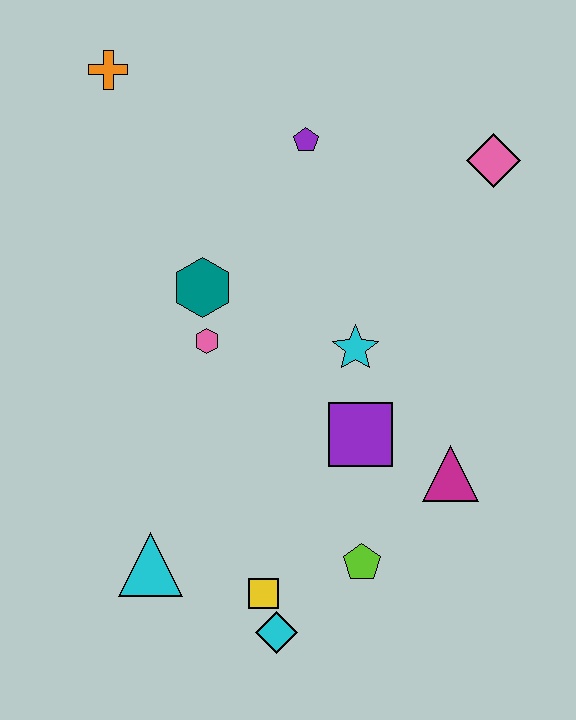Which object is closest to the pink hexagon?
The teal hexagon is closest to the pink hexagon.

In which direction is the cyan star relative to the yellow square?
The cyan star is above the yellow square.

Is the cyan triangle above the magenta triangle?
No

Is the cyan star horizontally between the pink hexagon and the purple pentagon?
No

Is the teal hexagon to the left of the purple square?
Yes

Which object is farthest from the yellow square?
The orange cross is farthest from the yellow square.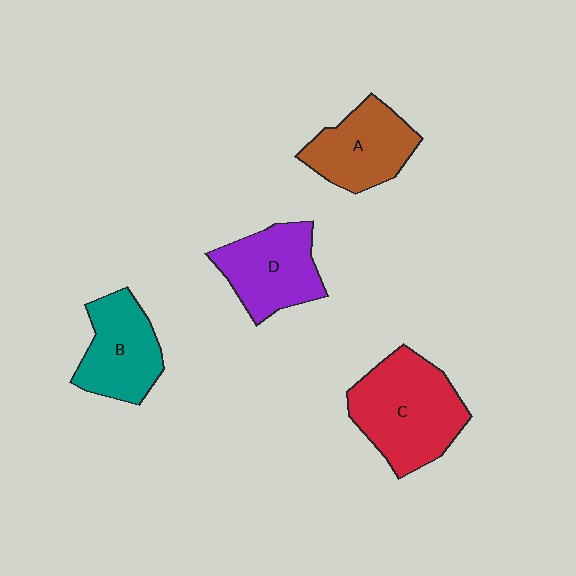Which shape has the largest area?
Shape C (red).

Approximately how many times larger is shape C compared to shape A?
Approximately 1.4 times.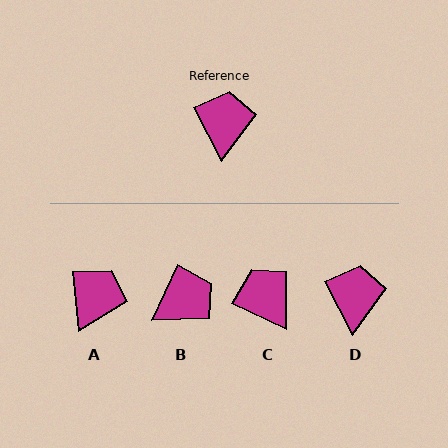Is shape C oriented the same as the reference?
No, it is off by about 37 degrees.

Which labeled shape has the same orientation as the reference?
D.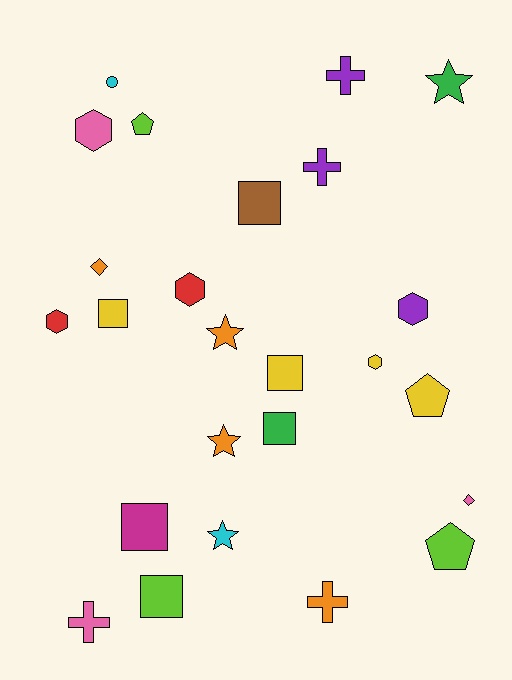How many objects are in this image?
There are 25 objects.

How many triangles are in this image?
There are no triangles.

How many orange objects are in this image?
There are 4 orange objects.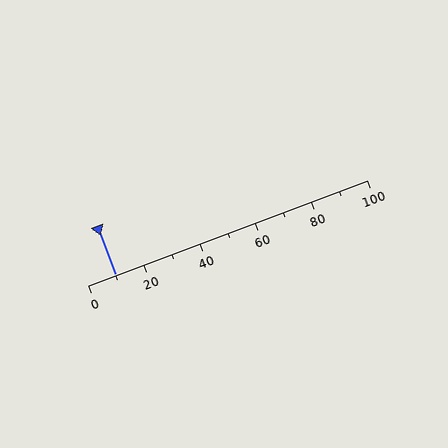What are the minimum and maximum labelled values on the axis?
The axis runs from 0 to 100.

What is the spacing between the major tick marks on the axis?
The major ticks are spaced 20 apart.